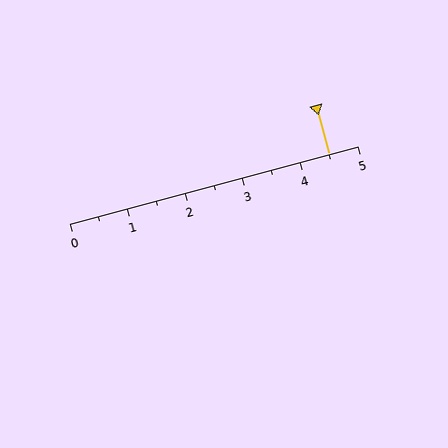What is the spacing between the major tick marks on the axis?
The major ticks are spaced 1 apart.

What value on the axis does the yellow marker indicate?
The marker indicates approximately 4.5.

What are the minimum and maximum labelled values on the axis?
The axis runs from 0 to 5.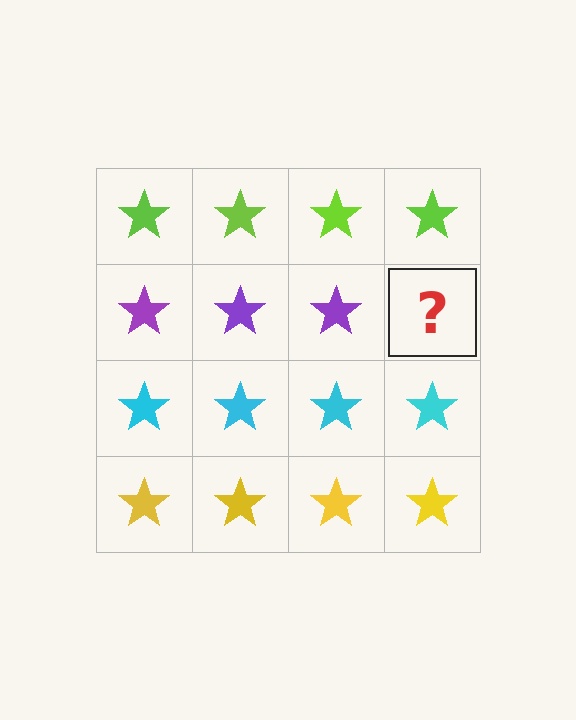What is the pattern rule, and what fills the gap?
The rule is that each row has a consistent color. The gap should be filled with a purple star.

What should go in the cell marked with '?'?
The missing cell should contain a purple star.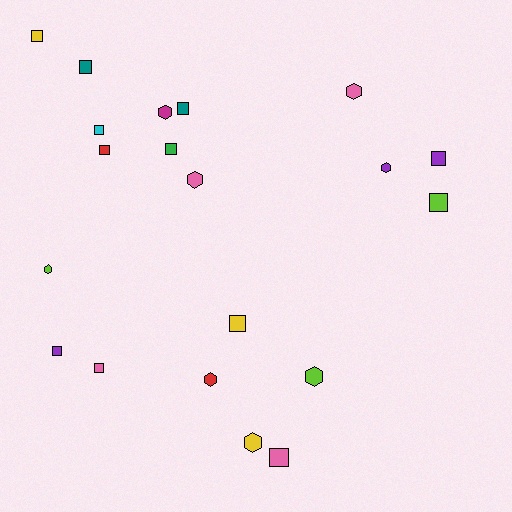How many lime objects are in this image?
There are 3 lime objects.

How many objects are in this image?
There are 20 objects.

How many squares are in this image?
There are 12 squares.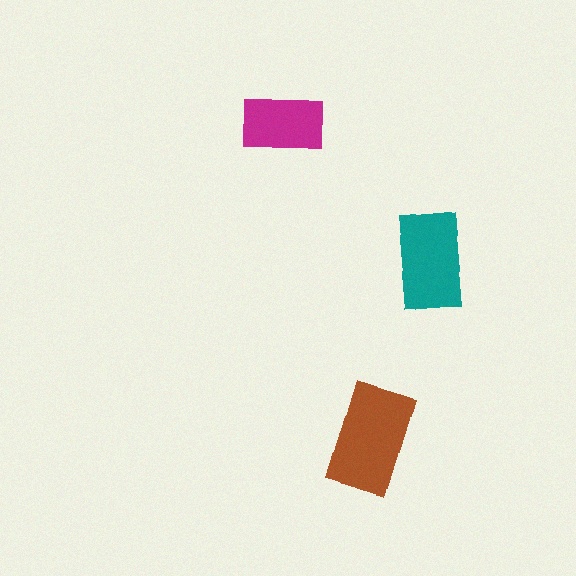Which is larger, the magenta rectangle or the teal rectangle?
The teal one.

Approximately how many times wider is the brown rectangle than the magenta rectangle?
About 1.5 times wider.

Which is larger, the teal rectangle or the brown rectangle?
The brown one.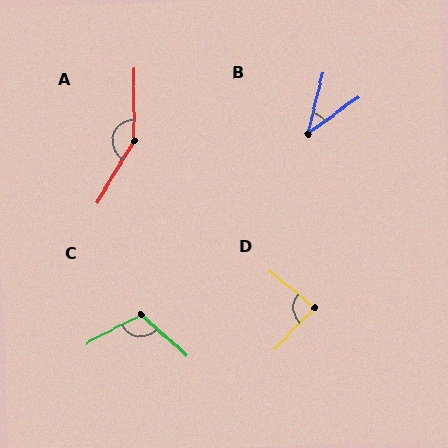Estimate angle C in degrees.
Approximately 110 degrees.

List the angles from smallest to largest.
B (40°), D (86°), C (110°), A (149°).